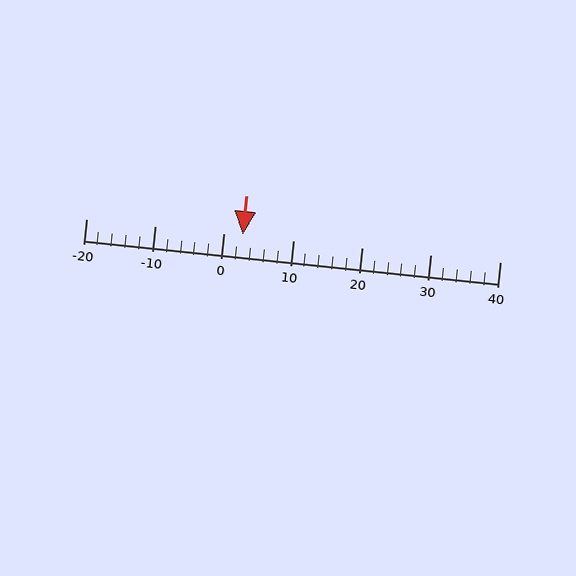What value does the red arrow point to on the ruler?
The red arrow points to approximately 3.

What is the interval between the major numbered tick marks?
The major tick marks are spaced 10 units apart.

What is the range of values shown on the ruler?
The ruler shows values from -20 to 40.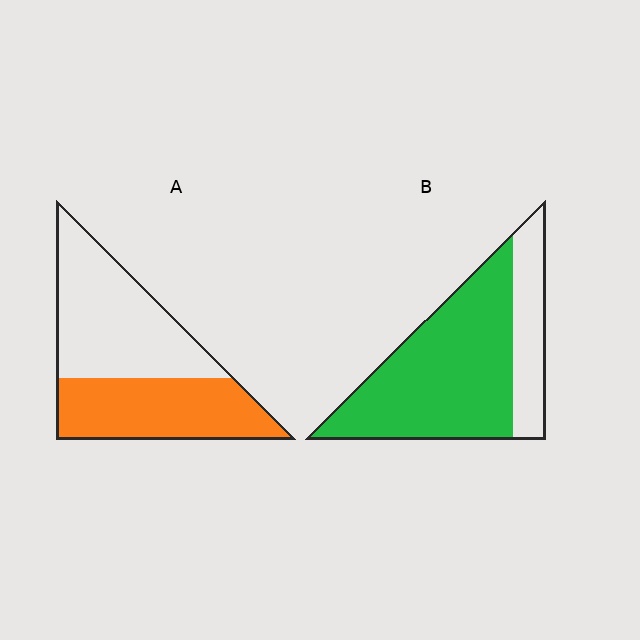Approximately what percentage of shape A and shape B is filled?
A is approximately 45% and B is approximately 75%.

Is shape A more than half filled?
No.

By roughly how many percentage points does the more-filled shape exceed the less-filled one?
By roughly 30 percentage points (B over A).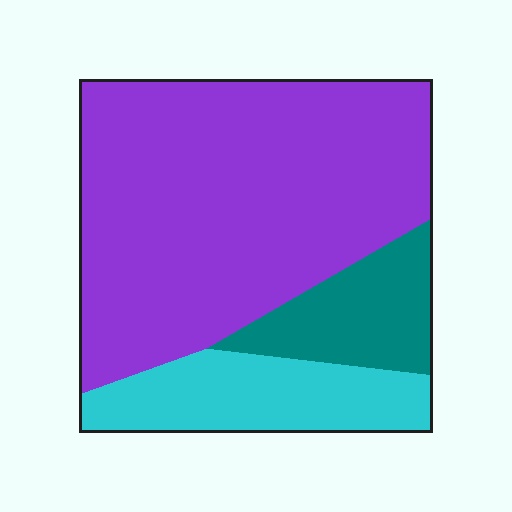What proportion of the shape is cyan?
Cyan takes up about one fifth (1/5) of the shape.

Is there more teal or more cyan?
Cyan.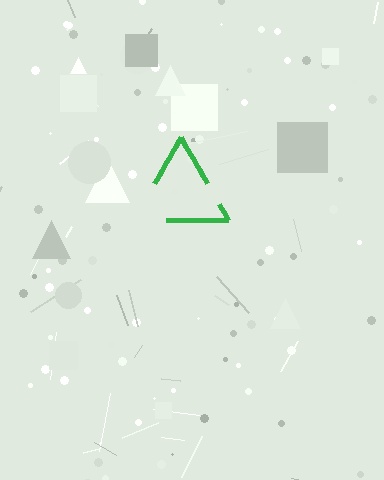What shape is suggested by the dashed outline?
The dashed outline suggests a triangle.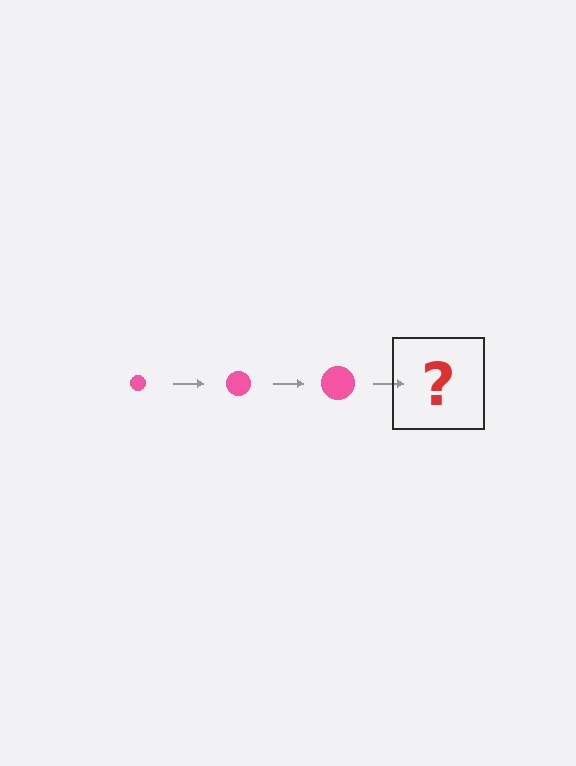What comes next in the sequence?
The next element should be a pink circle, larger than the previous one.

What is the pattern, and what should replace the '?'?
The pattern is that the circle gets progressively larger each step. The '?' should be a pink circle, larger than the previous one.